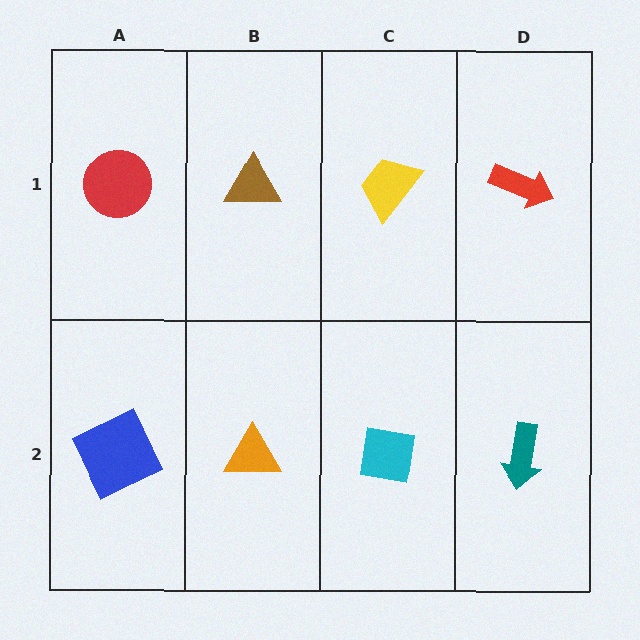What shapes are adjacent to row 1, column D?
A teal arrow (row 2, column D), a yellow trapezoid (row 1, column C).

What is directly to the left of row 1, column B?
A red circle.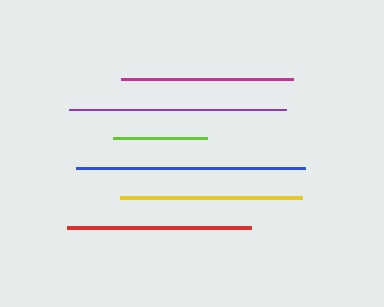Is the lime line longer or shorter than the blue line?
The blue line is longer than the lime line.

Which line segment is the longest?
The blue line is the longest at approximately 229 pixels.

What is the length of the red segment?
The red segment is approximately 184 pixels long.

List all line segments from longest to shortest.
From longest to shortest: blue, purple, red, yellow, magenta, lime.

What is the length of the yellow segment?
The yellow segment is approximately 182 pixels long.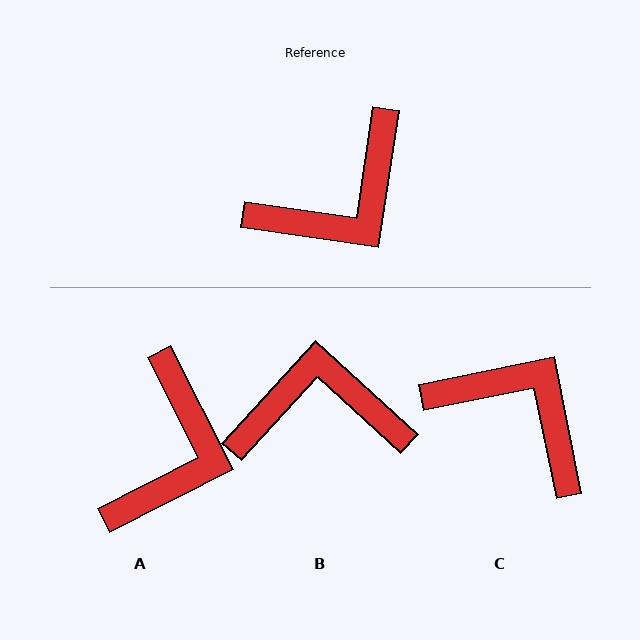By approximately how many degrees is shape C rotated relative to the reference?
Approximately 110 degrees counter-clockwise.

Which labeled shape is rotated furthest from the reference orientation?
B, about 146 degrees away.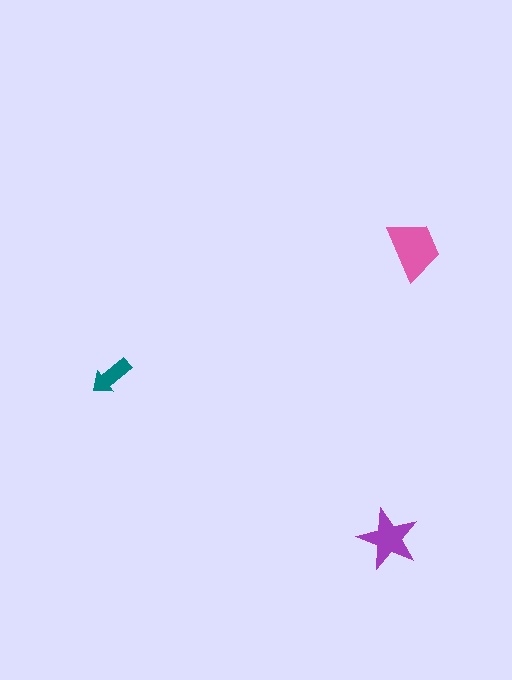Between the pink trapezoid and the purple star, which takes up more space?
The pink trapezoid.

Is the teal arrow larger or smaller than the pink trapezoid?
Smaller.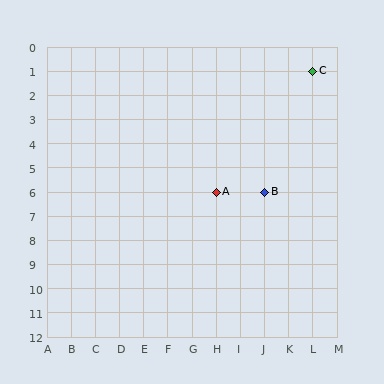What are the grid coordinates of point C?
Point C is at grid coordinates (L, 1).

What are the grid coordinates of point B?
Point B is at grid coordinates (J, 6).